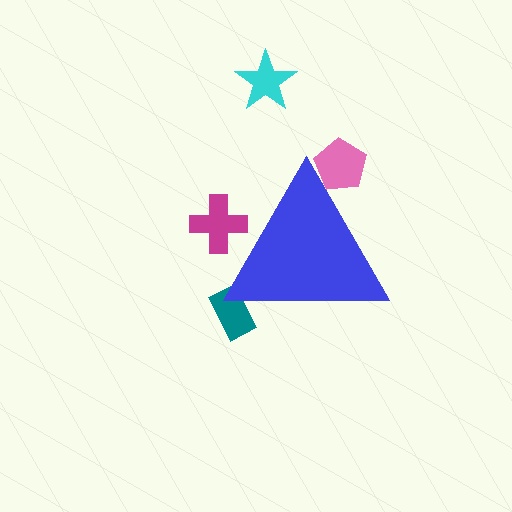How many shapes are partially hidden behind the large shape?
3 shapes are partially hidden.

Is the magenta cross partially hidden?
Yes, the magenta cross is partially hidden behind the blue triangle.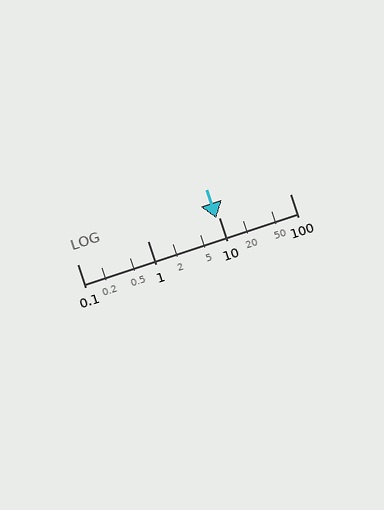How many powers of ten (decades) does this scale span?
The scale spans 3 decades, from 0.1 to 100.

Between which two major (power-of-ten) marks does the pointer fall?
The pointer is between 1 and 10.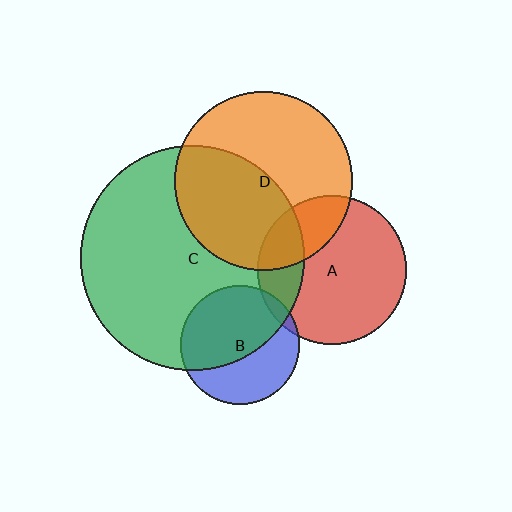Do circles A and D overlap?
Yes.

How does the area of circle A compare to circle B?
Approximately 1.6 times.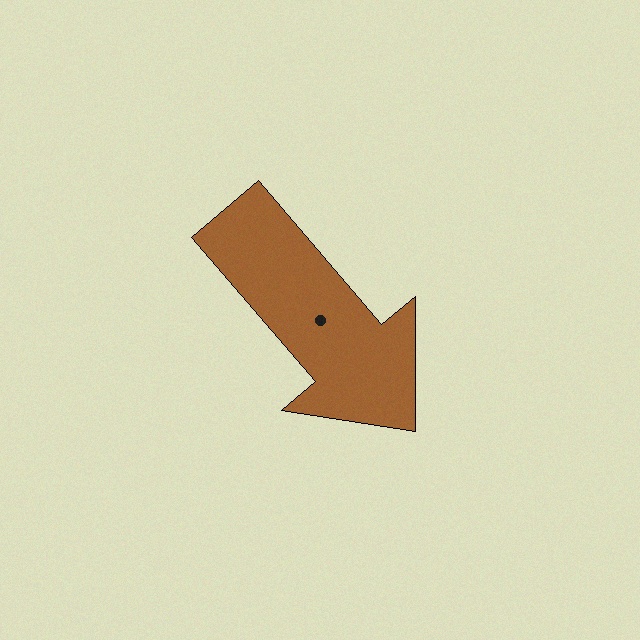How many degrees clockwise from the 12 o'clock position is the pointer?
Approximately 139 degrees.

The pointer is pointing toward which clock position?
Roughly 5 o'clock.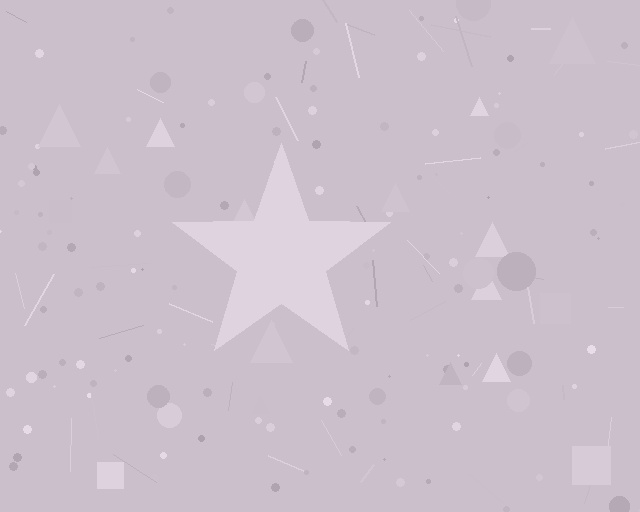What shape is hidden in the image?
A star is hidden in the image.